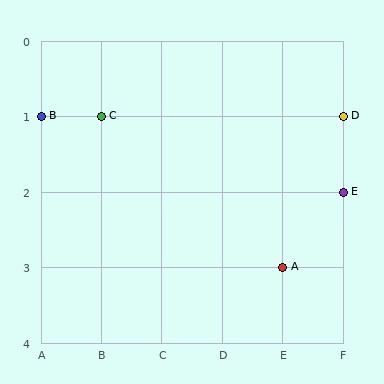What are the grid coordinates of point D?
Point D is at grid coordinates (F, 1).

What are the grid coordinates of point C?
Point C is at grid coordinates (B, 1).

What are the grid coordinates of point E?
Point E is at grid coordinates (F, 2).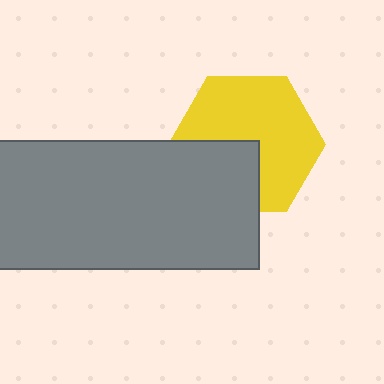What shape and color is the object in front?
The object in front is a gray rectangle.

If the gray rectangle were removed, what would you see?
You would see the complete yellow hexagon.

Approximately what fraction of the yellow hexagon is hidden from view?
Roughly 33% of the yellow hexagon is hidden behind the gray rectangle.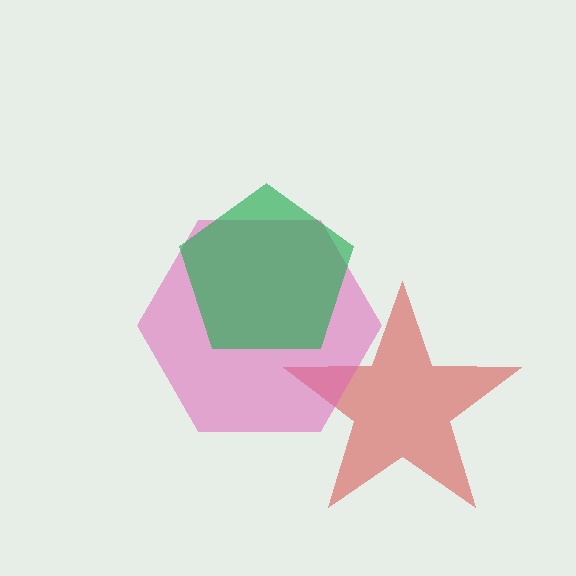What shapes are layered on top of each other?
The layered shapes are: a red star, a pink hexagon, a green pentagon.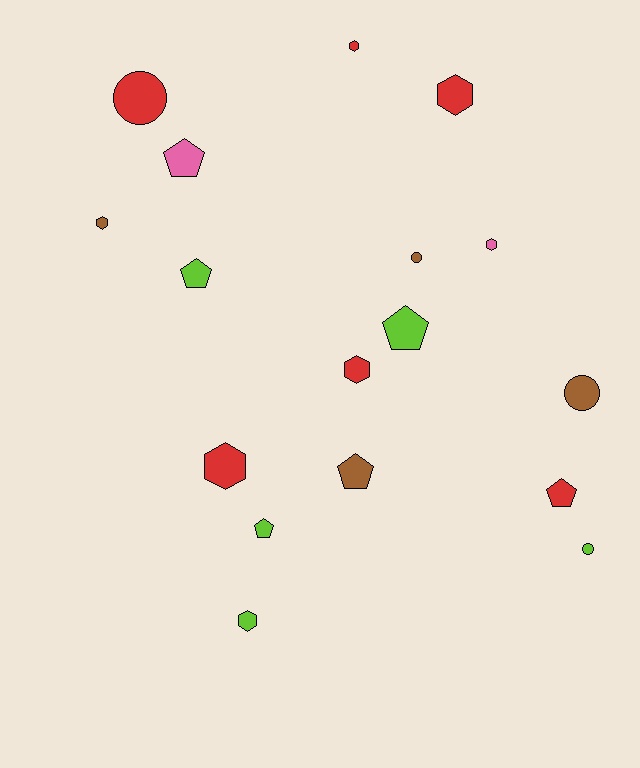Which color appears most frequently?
Red, with 6 objects.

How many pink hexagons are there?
There is 1 pink hexagon.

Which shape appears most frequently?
Hexagon, with 7 objects.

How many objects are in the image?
There are 17 objects.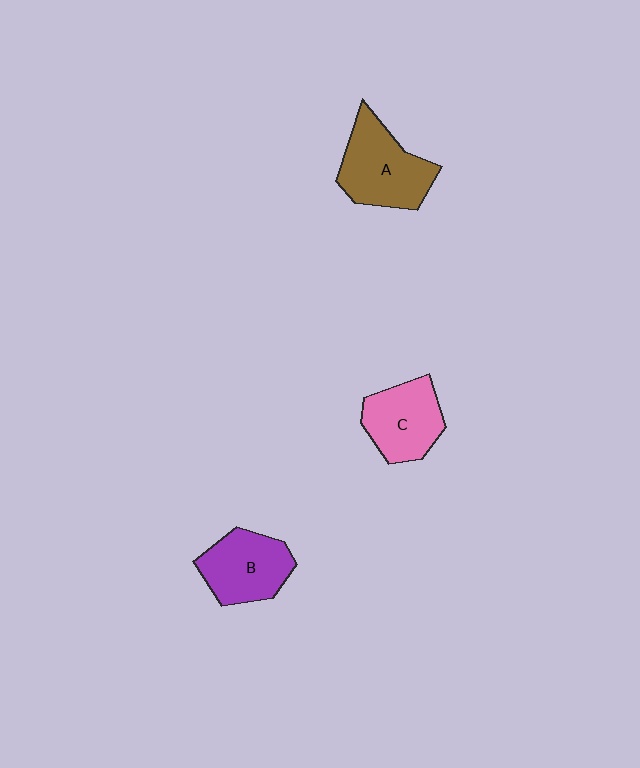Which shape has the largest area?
Shape A (brown).